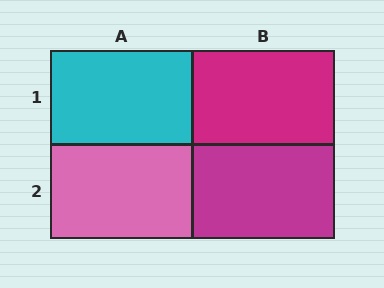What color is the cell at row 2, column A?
Pink.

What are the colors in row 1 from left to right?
Cyan, magenta.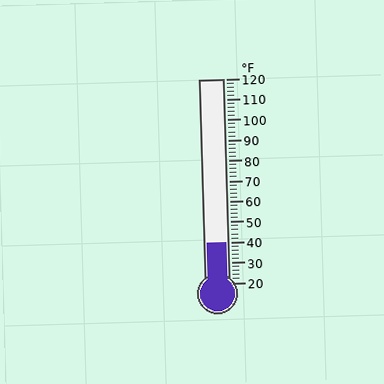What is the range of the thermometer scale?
The thermometer scale ranges from 20°F to 120°F.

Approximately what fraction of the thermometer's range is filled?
The thermometer is filled to approximately 20% of its range.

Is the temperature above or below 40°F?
The temperature is at 40°F.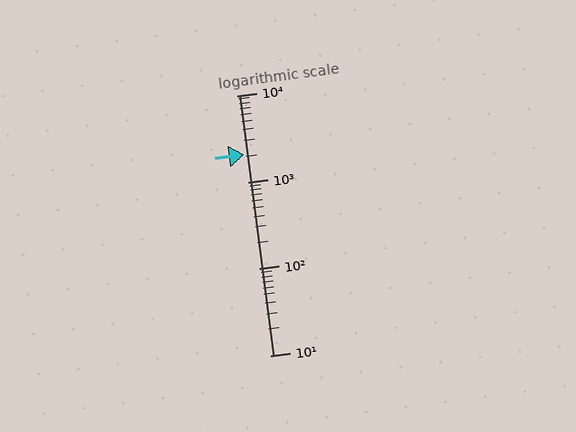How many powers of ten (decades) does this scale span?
The scale spans 3 decades, from 10 to 10000.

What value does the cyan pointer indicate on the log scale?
The pointer indicates approximately 2100.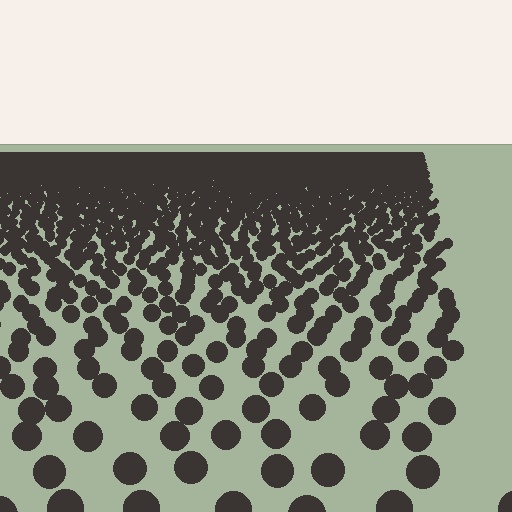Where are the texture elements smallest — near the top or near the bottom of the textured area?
Near the top.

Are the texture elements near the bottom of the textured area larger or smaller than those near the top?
Larger. Near the bottom, elements are closer to the viewer and appear at a bigger on-screen size.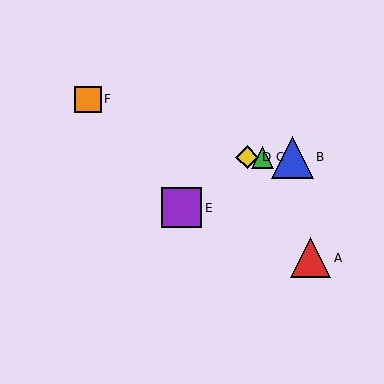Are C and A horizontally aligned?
No, C is at y≈157 and A is at y≈258.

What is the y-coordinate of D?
Object D is at y≈157.